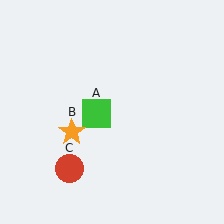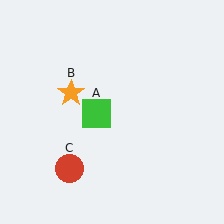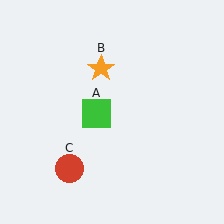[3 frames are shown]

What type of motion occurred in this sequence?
The orange star (object B) rotated clockwise around the center of the scene.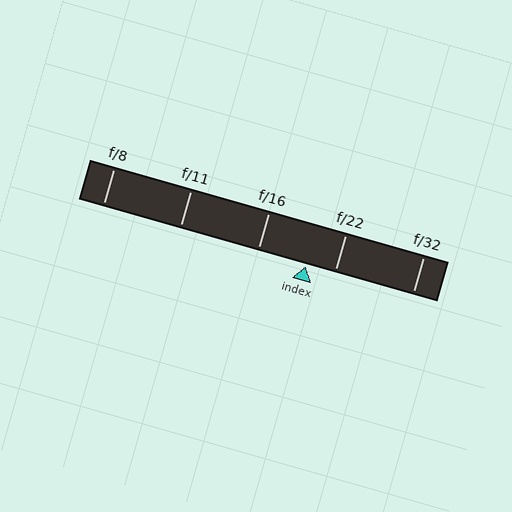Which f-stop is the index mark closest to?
The index mark is closest to f/22.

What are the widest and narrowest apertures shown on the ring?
The widest aperture shown is f/8 and the narrowest is f/32.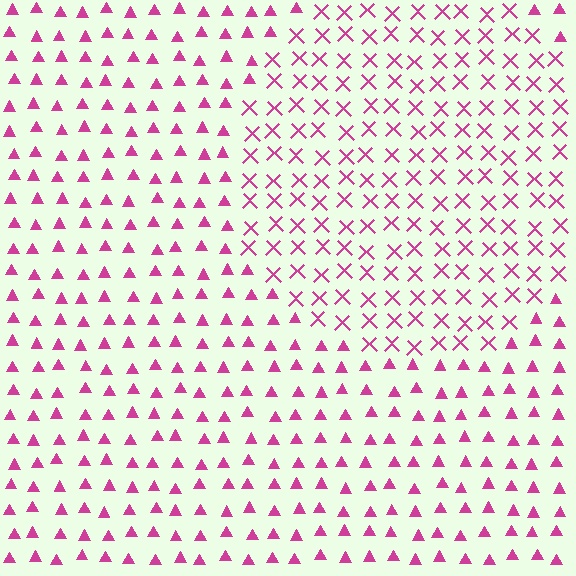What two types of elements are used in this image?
The image uses X marks inside the circle region and triangles outside it.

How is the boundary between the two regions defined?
The boundary is defined by a change in element shape: X marks inside vs. triangles outside. All elements share the same color and spacing.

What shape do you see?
I see a circle.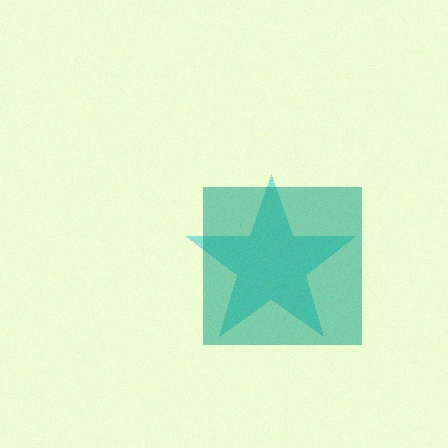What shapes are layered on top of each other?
The layered shapes are: a cyan star, a teal square.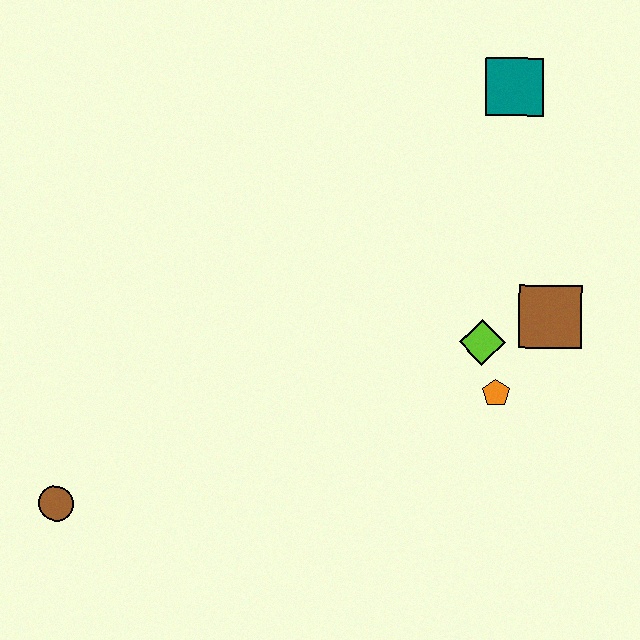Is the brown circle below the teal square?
Yes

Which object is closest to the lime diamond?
The orange pentagon is closest to the lime diamond.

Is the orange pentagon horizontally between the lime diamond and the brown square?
Yes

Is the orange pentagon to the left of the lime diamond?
No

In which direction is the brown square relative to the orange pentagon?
The brown square is above the orange pentagon.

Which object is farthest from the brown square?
The brown circle is farthest from the brown square.